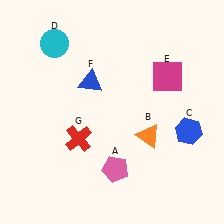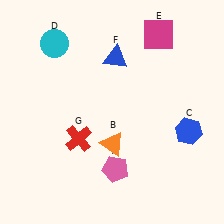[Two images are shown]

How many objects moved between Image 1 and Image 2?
3 objects moved between the two images.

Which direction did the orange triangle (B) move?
The orange triangle (B) moved left.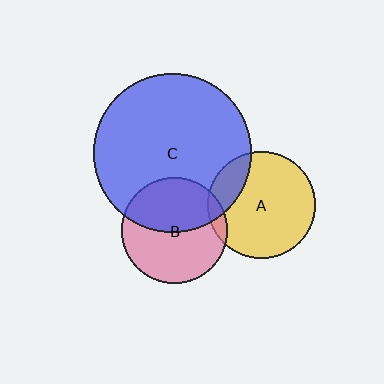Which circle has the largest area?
Circle C (blue).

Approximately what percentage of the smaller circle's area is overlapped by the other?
Approximately 45%.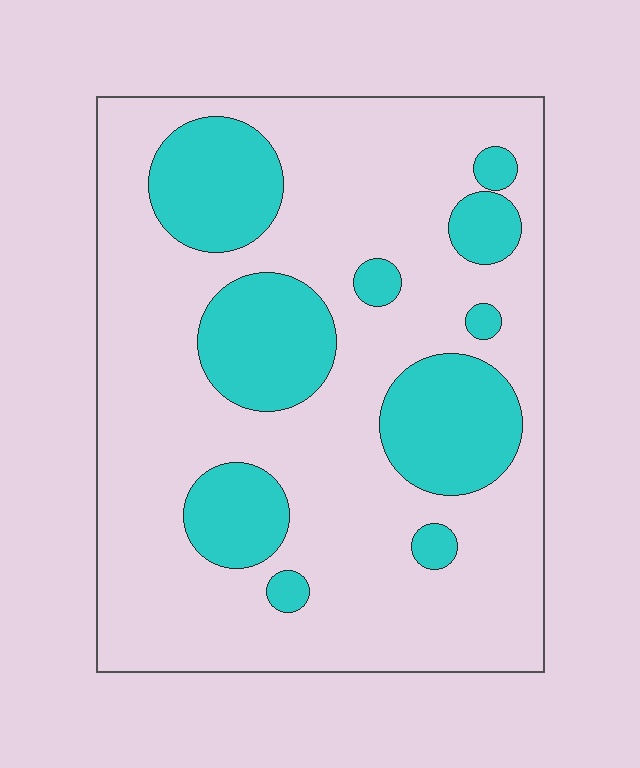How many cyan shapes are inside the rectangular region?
10.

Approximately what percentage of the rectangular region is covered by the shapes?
Approximately 25%.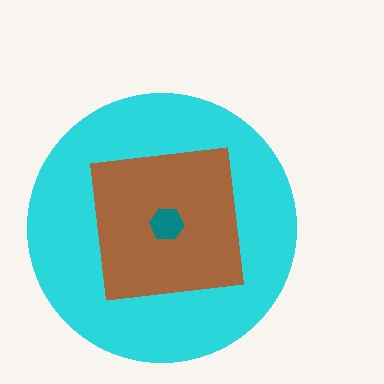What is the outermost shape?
The cyan circle.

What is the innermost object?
The teal hexagon.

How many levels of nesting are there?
3.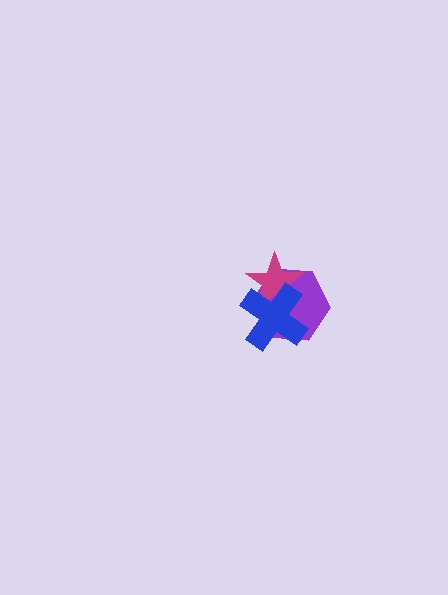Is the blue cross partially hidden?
No, no other shape covers it.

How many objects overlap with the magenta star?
2 objects overlap with the magenta star.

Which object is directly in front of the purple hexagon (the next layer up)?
The magenta star is directly in front of the purple hexagon.